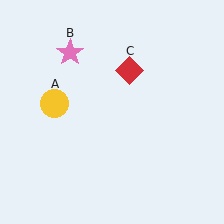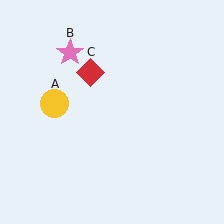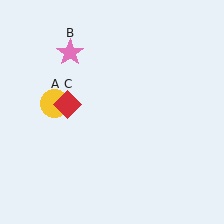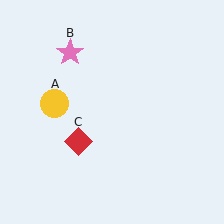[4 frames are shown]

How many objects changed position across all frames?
1 object changed position: red diamond (object C).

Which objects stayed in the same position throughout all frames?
Yellow circle (object A) and pink star (object B) remained stationary.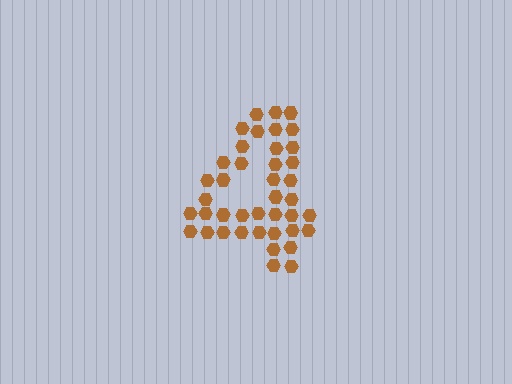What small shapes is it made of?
It is made of small hexagons.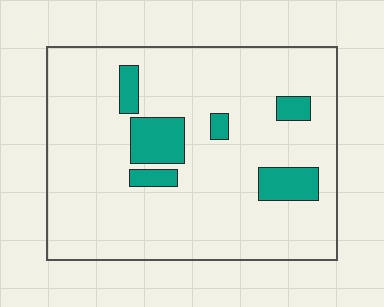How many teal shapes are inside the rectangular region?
6.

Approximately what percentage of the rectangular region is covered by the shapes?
Approximately 15%.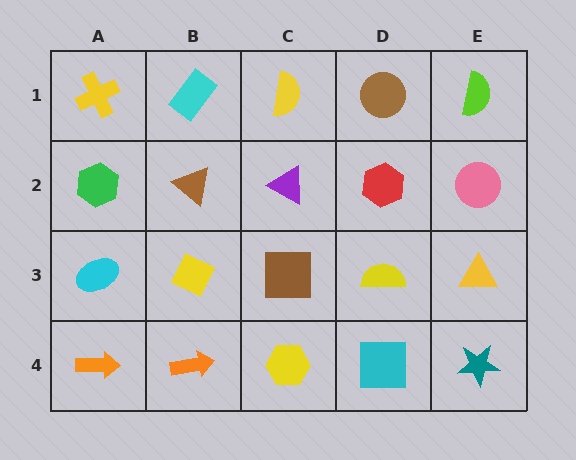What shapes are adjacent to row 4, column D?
A yellow semicircle (row 3, column D), a yellow hexagon (row 4, column C), a teal star (row 4, column E).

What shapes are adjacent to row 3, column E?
A pink circle (row 2, column E), a teal star (row 4, column E), a yellow semicircle (row 3, column D).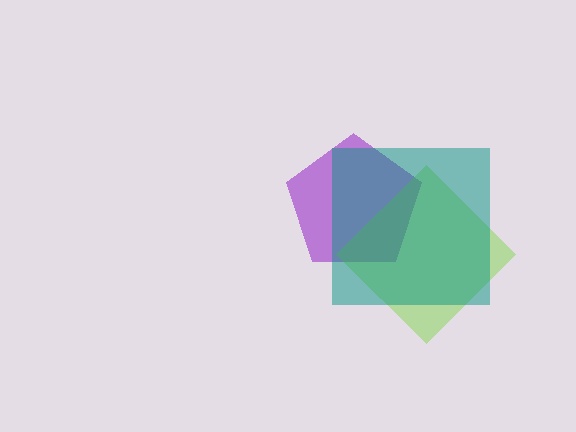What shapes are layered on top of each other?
The layered shapes are: a purple pentagon, a lime diamond, a teal square.